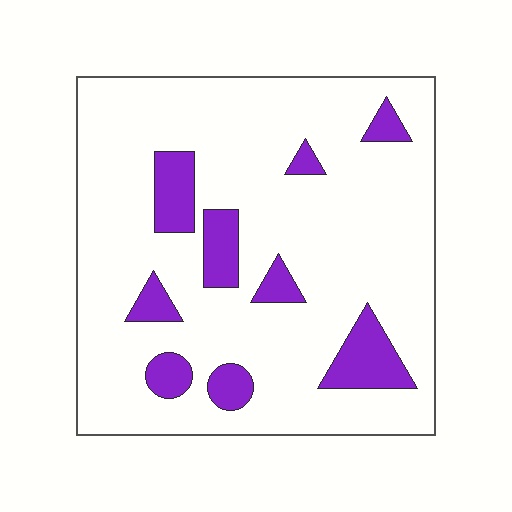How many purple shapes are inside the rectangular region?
9.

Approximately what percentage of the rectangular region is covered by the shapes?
Approximately 15%.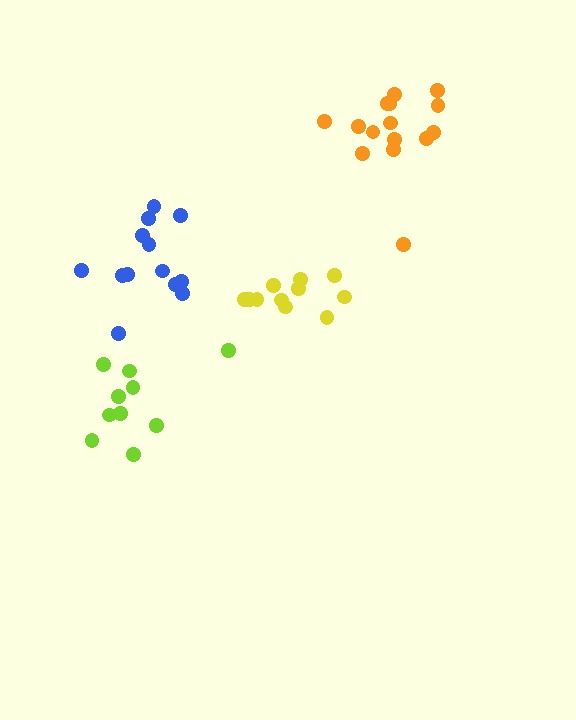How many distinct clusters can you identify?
There are 4 distinct clusters.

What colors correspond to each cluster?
The clusters are colored: blue, yellow, lime, orange.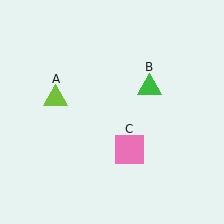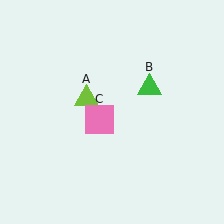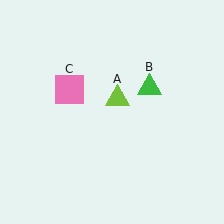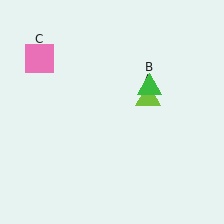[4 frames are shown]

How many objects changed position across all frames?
2 objects changed position: lime triangle (object A), pink square (object C).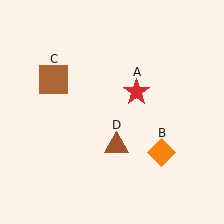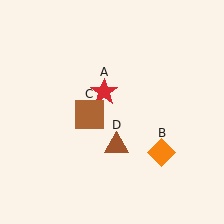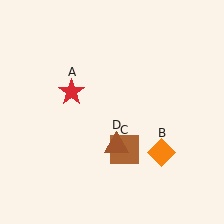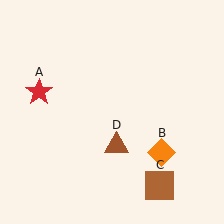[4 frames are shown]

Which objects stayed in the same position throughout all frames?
Orange diamond (object B) and brown triangle (object D) remained stationary.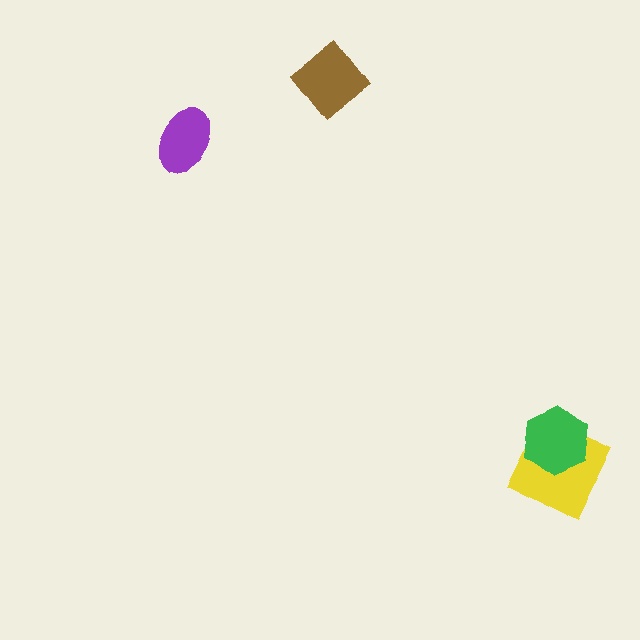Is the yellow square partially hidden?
Yes, it is partially covered by another shape.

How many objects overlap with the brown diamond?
0 objects overlap with the brown diamond.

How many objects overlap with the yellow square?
1 object overlaps with the yellow square.